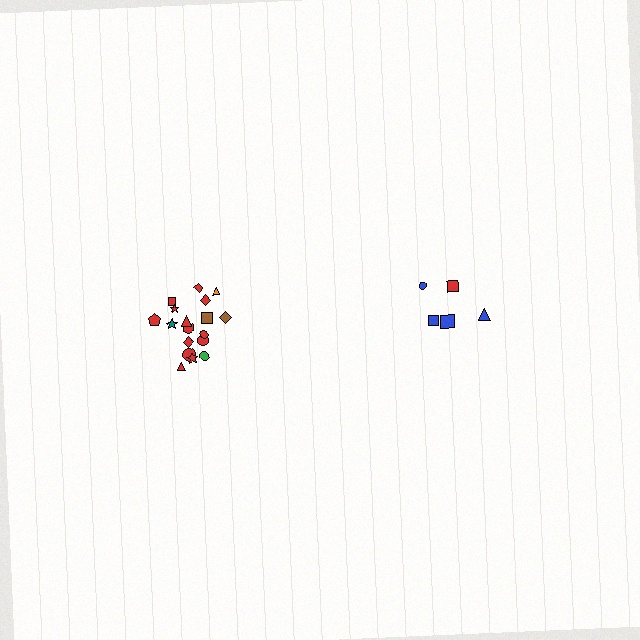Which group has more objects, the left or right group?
The left group.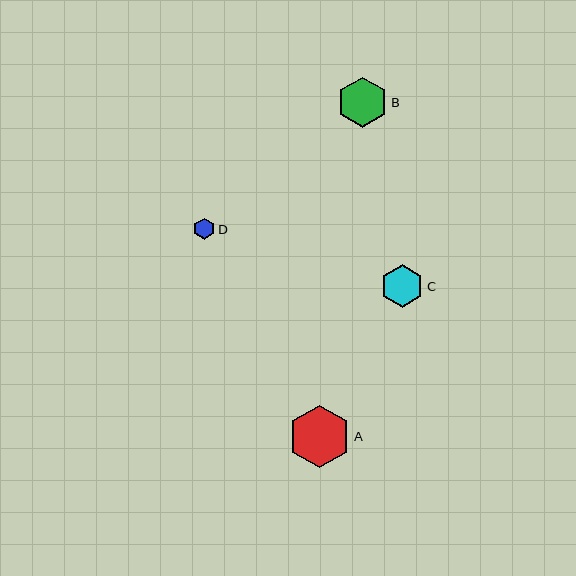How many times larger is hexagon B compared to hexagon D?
Hexagon B is approximately 2.4 times the size of hexagon D.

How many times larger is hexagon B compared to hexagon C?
Hexagon B is approximately 1.2 times the size of hexagon C.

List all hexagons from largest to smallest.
From largest to smallest: A, B, C, D.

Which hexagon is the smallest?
Hexagon D is the smallest with a size of approximately 21 pixels.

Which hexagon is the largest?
Hexagon A is the largest with a size of approximately 63 pixels.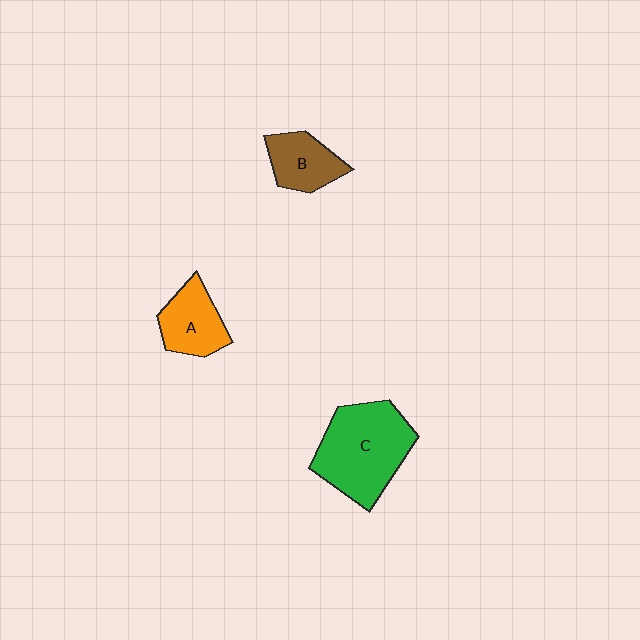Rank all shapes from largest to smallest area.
From largest to smallest: C (green), A (orange), B (brown).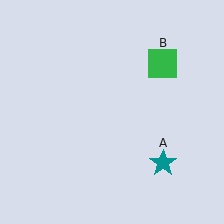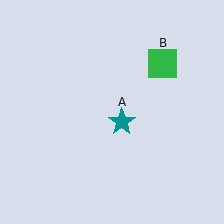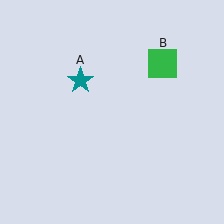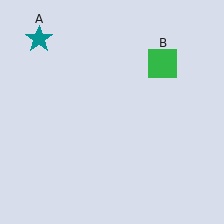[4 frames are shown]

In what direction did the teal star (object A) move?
The teal star (object A) moved up and to the left.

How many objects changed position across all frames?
1 object changed position: teal star (object A).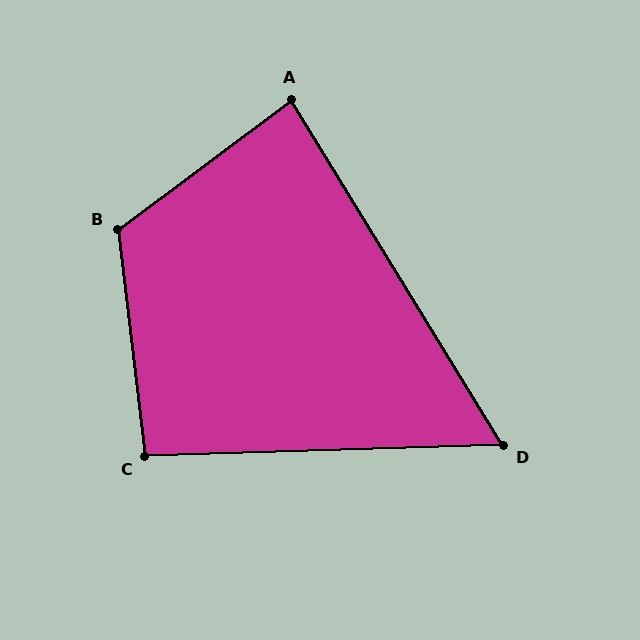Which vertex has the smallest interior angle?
D, at approximately 60 degrees.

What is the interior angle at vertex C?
Approximately 95 degrees (obtuse).